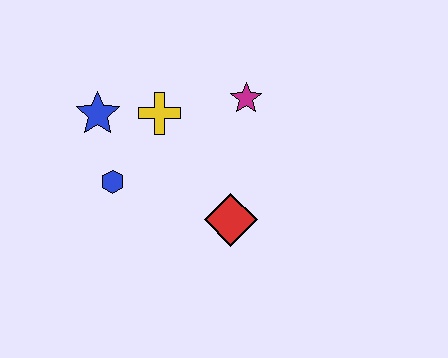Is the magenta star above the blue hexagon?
Yes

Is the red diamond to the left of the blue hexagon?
No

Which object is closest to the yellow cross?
The blue star is closest to the yellow cross.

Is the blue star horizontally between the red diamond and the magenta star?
No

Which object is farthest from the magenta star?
The blue hexagon is farthest from the magenta star.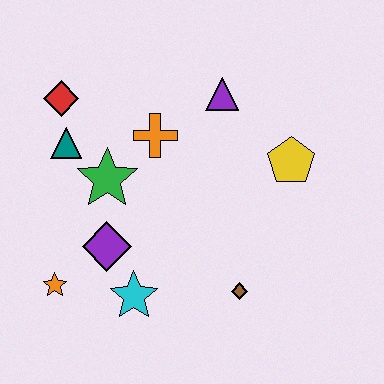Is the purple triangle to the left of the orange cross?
No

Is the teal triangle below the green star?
No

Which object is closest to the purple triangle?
The orange cross is closest to the purple triangle.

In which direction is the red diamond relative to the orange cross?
The red diamond is to the left of the orange cross.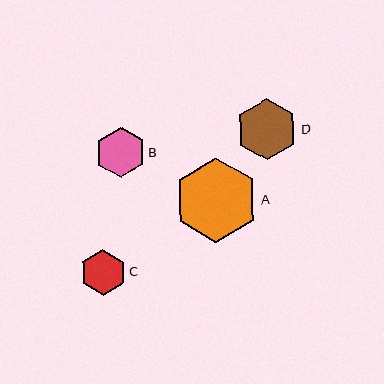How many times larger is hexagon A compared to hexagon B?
Hexagon A is approximately 1.7 times the size of hexagon B.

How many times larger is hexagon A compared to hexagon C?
Hexagon A is approximately 1.9 times the size of hexagon C.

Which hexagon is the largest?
Hexagon A is the largest with a size of approximately 84 pixels.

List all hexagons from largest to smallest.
From largest to smallest: A, D, B, C.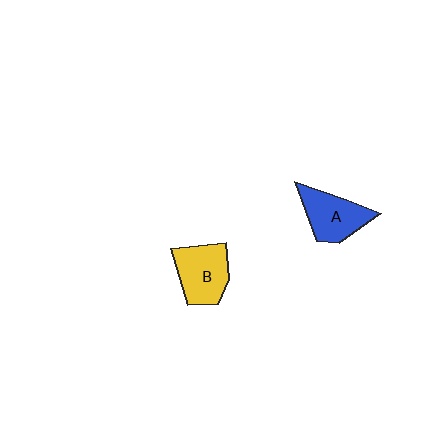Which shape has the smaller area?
Shape A (blue).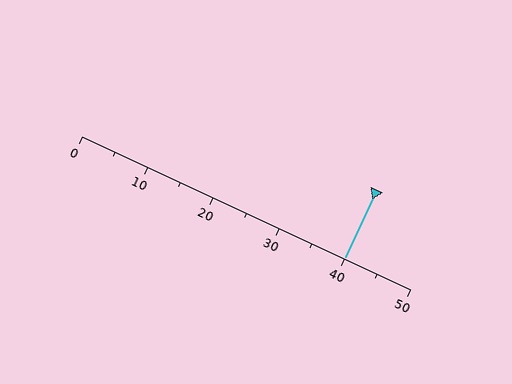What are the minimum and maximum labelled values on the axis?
The axis runs from 0 to 50.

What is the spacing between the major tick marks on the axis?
The major ticks are spaced 10 apart.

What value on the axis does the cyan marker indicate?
The marker indicates approximately 40.